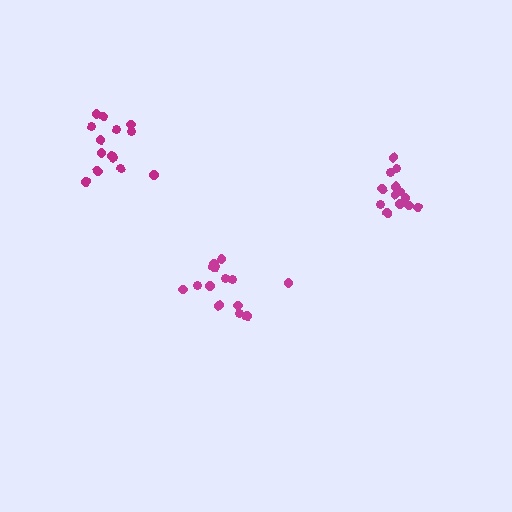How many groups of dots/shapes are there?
There are 3 groups.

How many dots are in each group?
Group 1: 14 dots, Group 2: 14 dots, Group 3: 14 dots (42 total).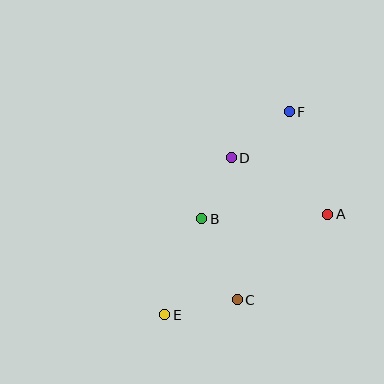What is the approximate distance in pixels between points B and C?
The distance between B and C is approximately 88 pixels.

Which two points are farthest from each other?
Points E and F are farthest from each other.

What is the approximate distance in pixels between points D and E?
The distance between D and E is approximately 171 pixels.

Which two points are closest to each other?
Points B and D are closest to each other.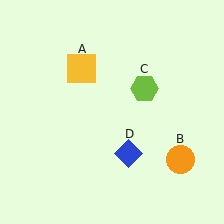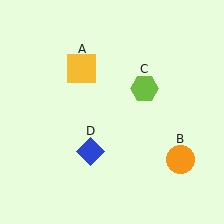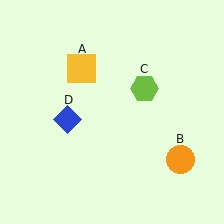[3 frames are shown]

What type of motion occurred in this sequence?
The blue diamond (object D) rotated clockwise around the center of the scene.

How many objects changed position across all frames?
1 object changed position: blue diamond (object D).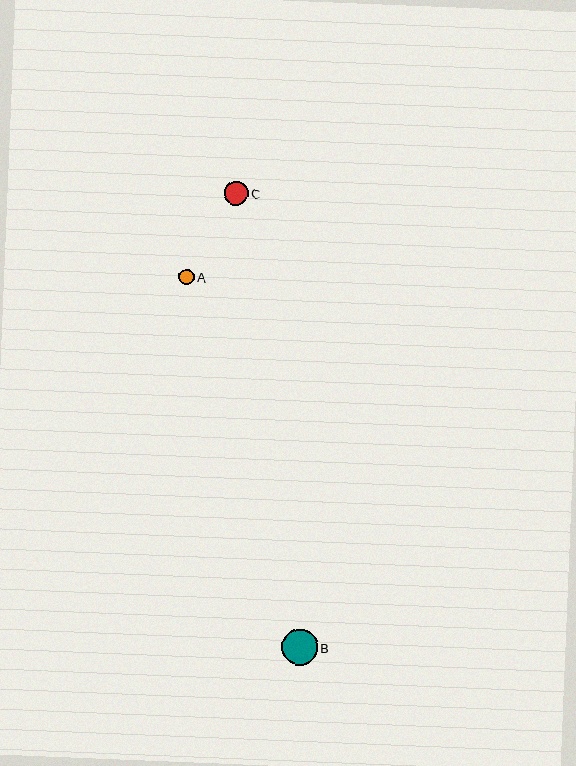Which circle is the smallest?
Circle A is the smallest with a size of approximately 16 pixels.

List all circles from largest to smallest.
From largest to smallest: B, C, A.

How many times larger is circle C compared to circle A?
Circle C is approximately 1.5 times the size of circle A.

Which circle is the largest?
Circle B is the largest with a size of approximately 36 pixels.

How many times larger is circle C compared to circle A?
Circle C is approximately 1.5 times the size of circle A.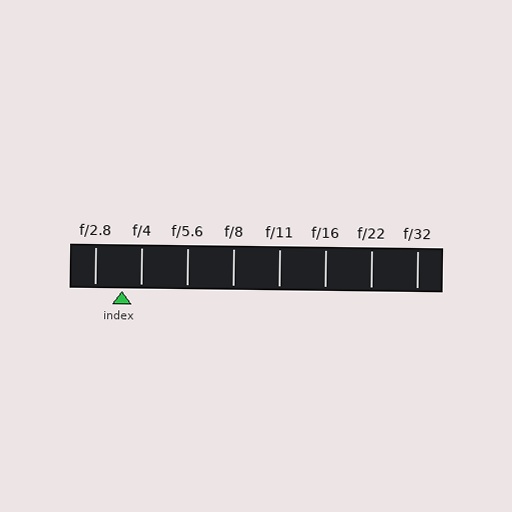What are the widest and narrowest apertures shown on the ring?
The widest aperture shown is f/2.8 and the narrowest is f/32.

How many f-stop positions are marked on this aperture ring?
There are 8 f-stop positions marked.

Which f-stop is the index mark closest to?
The index mark is closest to f/4.